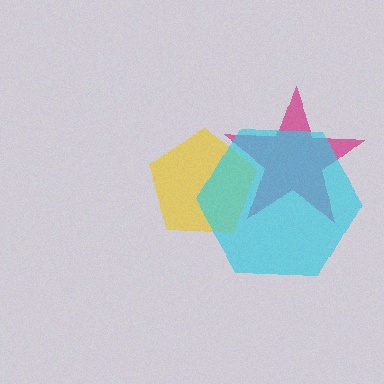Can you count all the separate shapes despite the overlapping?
Yes, there are 3 separate shapes.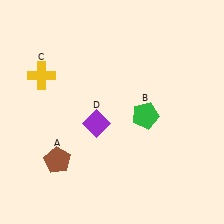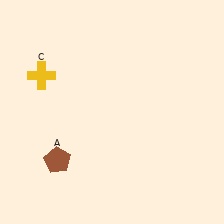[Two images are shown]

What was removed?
The purple diamond (D), the green pentagon (B) were removed in Image 2.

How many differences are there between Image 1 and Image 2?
There are 2 differences between the two images.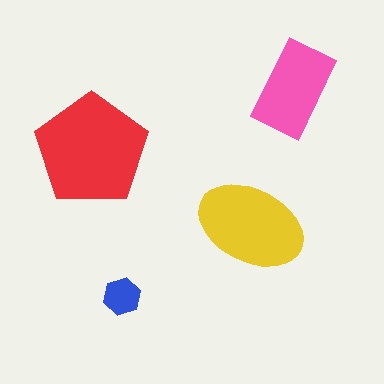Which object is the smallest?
The blue hexagon.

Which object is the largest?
The red pentagon.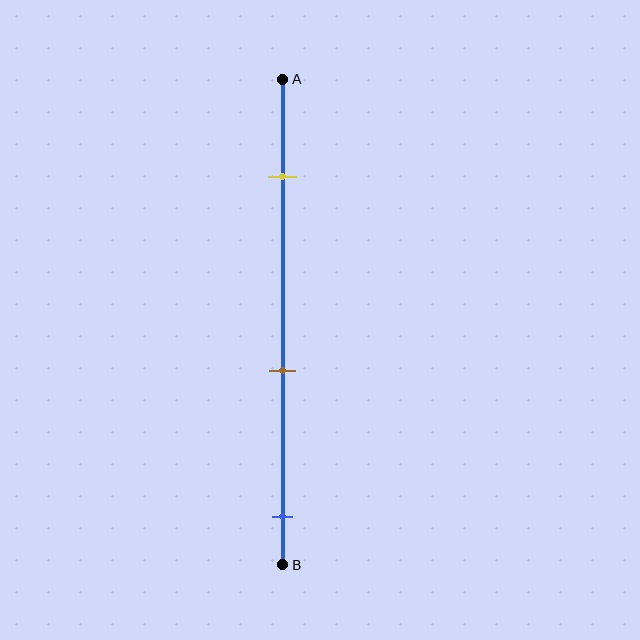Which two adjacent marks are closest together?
The brown and blue marks are the closest adjacent pair.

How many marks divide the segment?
There are 3 marks dividing the segment.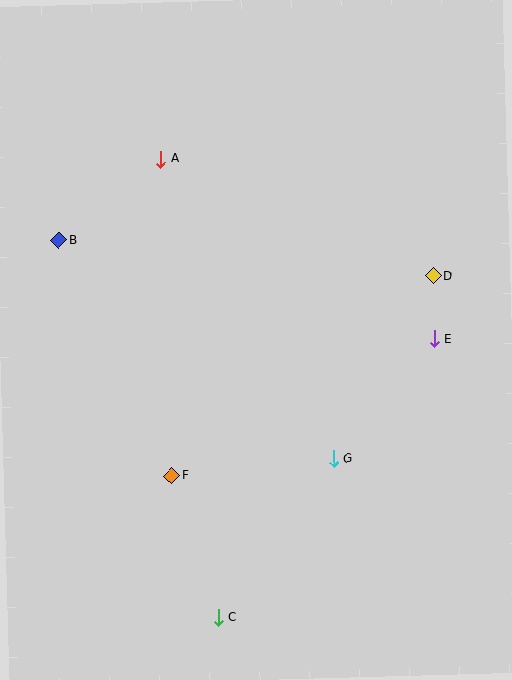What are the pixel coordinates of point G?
Point G is at (334, 459).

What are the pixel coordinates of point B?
Point B is at (59, 240).